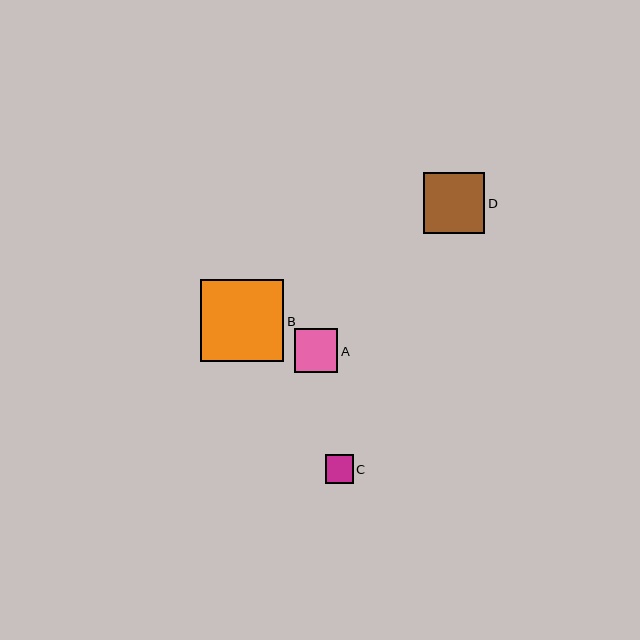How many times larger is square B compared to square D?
Square B is approximately 1.4 times the size of square D.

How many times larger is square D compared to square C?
Square D is approximately 2.2 times the size of square C.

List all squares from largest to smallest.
From largest to smallest: B, D, A, C.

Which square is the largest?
Square B is the largest with a size of approximately 83 pixels.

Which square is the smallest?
Square C is the smallest with a size of approximately 28 pixels.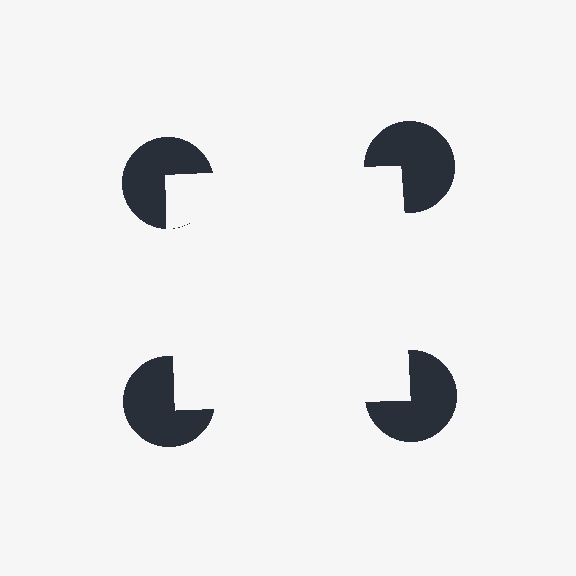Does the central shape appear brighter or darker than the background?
It typically appears slightly brighter than the background, even though no actual brightness change is drawn.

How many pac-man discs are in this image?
There are 4 — one at each vertex of the illusory square.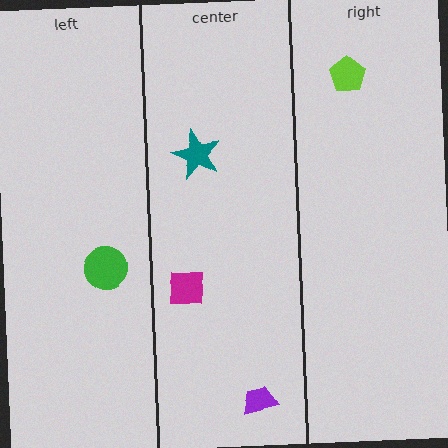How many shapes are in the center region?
3.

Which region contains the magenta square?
The center region.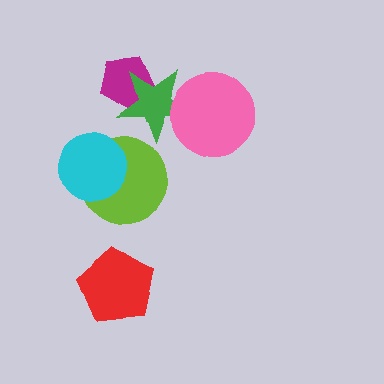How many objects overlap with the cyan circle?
1 object overlaps with the cyan circle.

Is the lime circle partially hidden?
Yes, it is partially covered by another shape.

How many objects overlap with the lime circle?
1 object overlaps with the lime circle.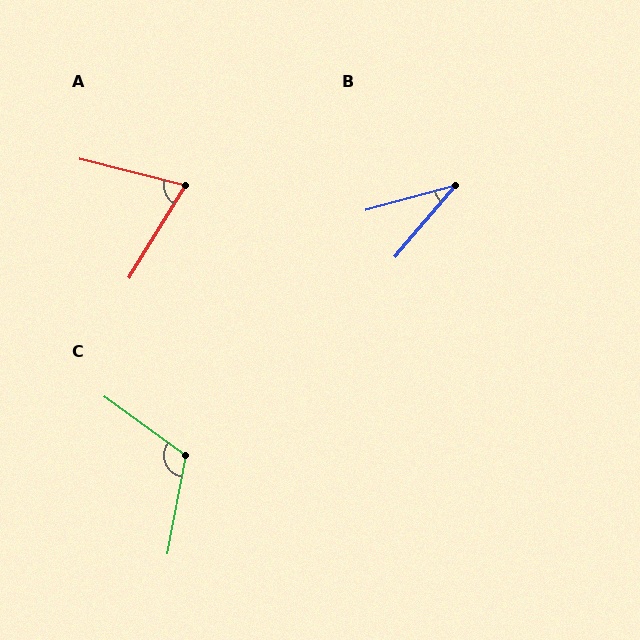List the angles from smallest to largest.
B (34°), A (73°), C (115°).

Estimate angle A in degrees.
Approximately 73 degrees.